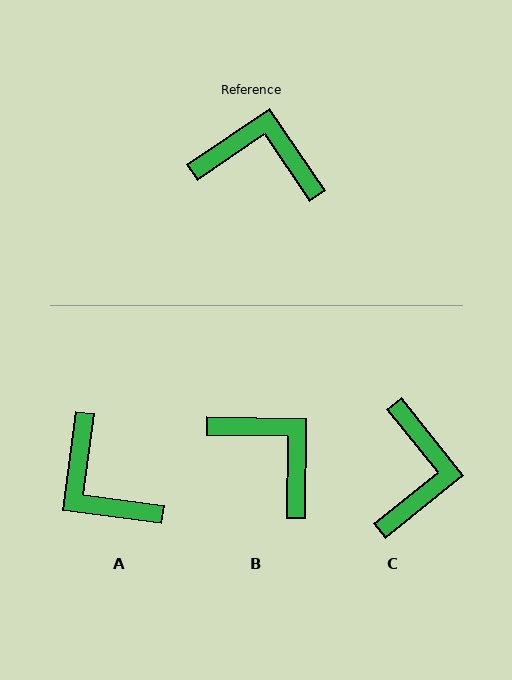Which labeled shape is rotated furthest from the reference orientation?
A, about 138 degrees away.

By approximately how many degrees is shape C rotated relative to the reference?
Approximately 85 degrees clockwise.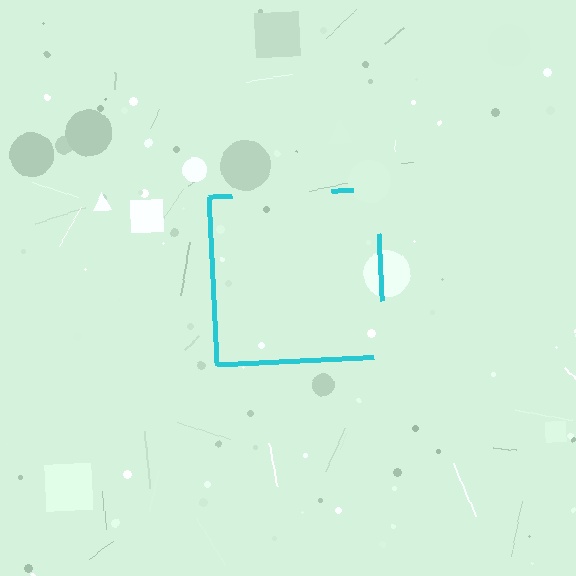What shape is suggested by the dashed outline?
The dashed outline suggests a square.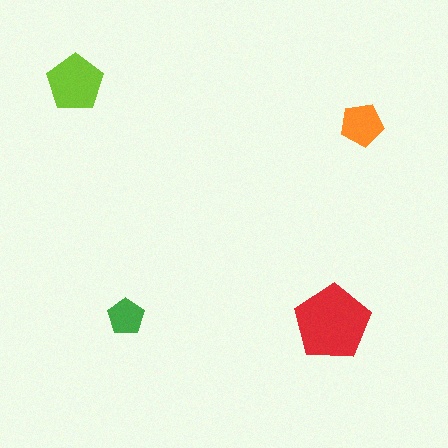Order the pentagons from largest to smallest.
the red one, the lime one, the orange one, the green one.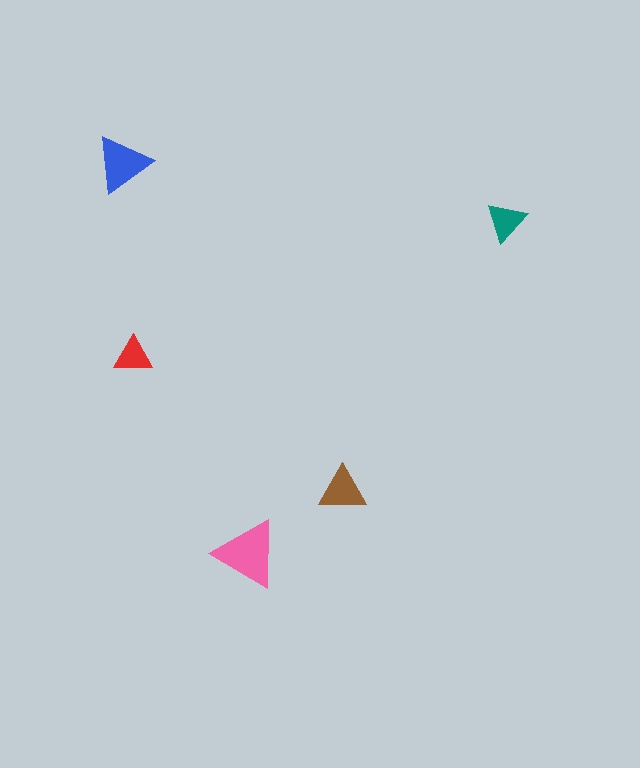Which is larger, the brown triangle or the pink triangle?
The pink one.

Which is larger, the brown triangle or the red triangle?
The brown one.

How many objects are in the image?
There are 5 objects in the image.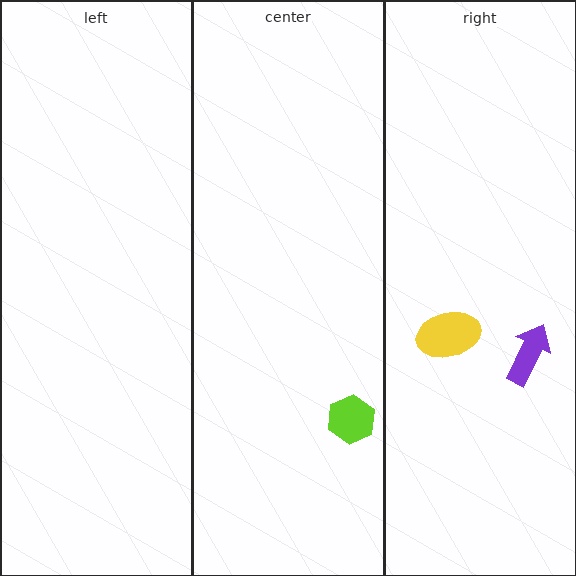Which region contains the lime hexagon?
The center region.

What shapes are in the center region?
The lime hexagon.